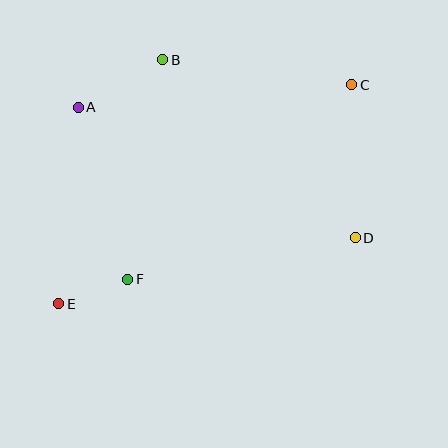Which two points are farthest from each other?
Points C and E are farthest from each other.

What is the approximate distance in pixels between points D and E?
The distance between D and E is approximately 303 pixels.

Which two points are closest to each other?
Points E and F are closest to each other.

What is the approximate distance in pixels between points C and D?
The distance between C and D is approximately 153 pixels.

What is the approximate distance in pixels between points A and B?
The distance between A and B is approximately 97 pixels.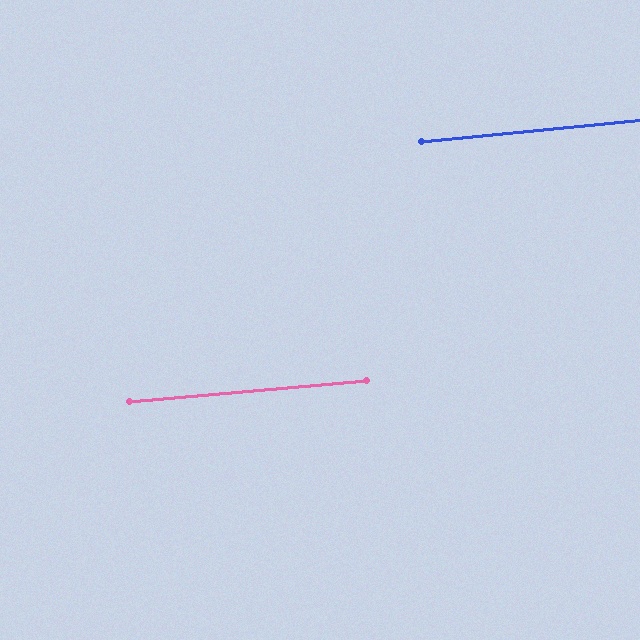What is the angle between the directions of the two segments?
Approximately 1 degree.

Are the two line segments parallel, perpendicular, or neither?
Parallel — their directions differ by only 0.7°.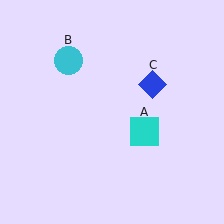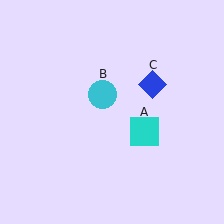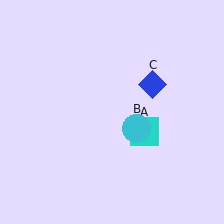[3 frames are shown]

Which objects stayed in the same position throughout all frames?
Cyan square (object A) and blue diamond (object C) remained stationary.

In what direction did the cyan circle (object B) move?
The cyan circle (object B) moved down and to the right.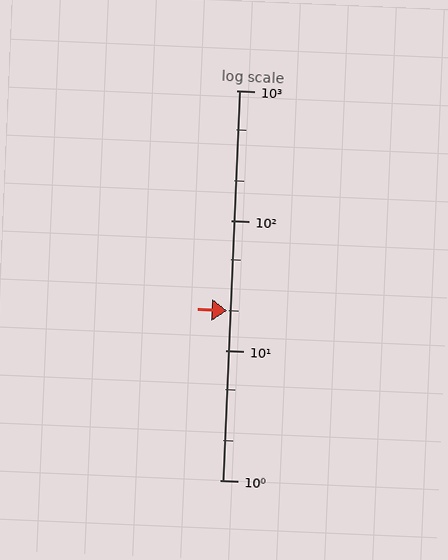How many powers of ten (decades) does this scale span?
The scale spans 3 decades, from 1 to 1000.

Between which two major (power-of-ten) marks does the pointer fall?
The pointer is between 10 and 100.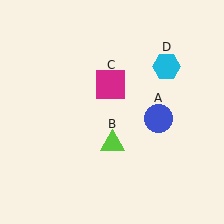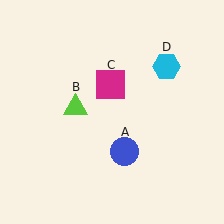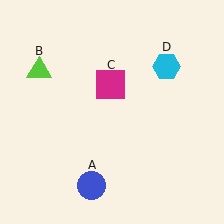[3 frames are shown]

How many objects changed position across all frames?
2 objects changed position: blue circle (object A), lime triangle (object B).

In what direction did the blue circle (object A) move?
The blue circle (object A) moved down and to the left.